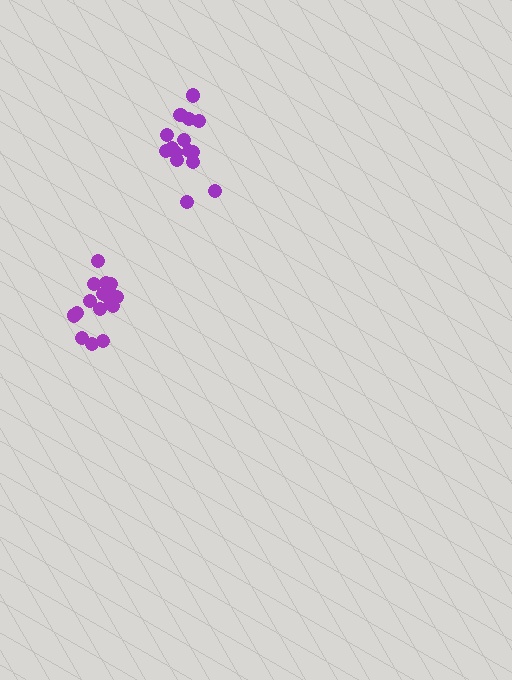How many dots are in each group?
Group 1: 15 dots, Group 2: 16 dots (31 total).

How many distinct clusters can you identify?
There are 2 distinct clusters.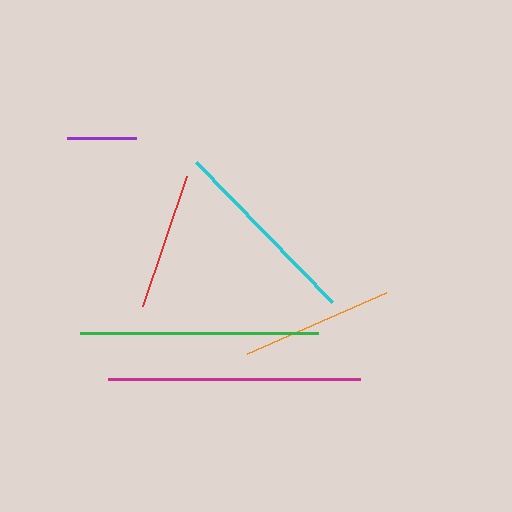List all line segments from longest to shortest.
From longest to shortest: magenta, green, cyan, orange, red, purple.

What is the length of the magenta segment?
The magenta segment is approximately 252 pixels long.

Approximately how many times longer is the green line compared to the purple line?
The green line is approximately 3.5 times the length of the purple line.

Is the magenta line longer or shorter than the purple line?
The magenta line is longer than the purple line.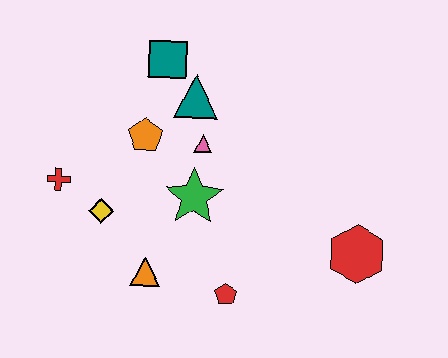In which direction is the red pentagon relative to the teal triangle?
The red pentagon is below the teal triangle.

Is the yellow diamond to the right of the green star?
No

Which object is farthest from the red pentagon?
The teal square is farthest from the red pentagon.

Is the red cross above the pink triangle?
No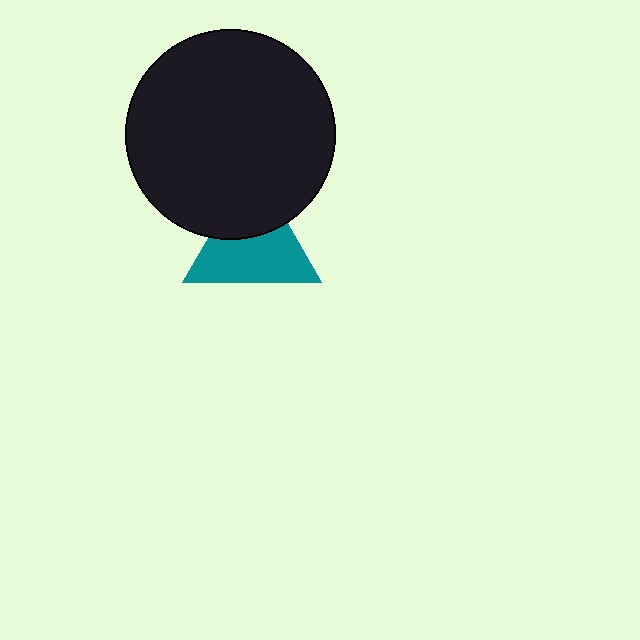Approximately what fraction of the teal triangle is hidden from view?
Roughly 36% of the teal triangle is hidden behind the black circle.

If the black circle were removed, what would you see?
You would see the complete teal triangle.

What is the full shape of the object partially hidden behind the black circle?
The partially hidden object is a teal triangle.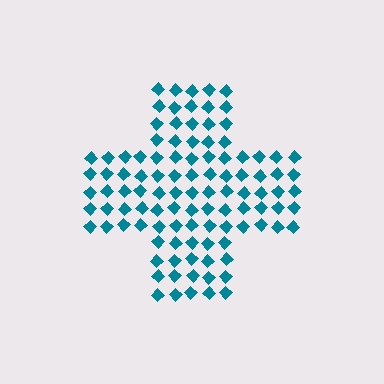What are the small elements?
The small elements are diamonds.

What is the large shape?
The large shape is a cross.